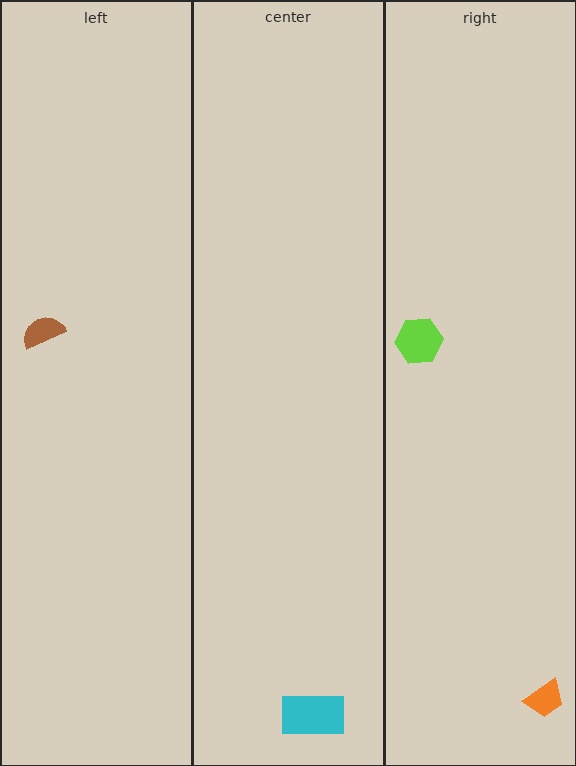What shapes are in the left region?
The brown semicircle.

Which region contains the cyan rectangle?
The center region.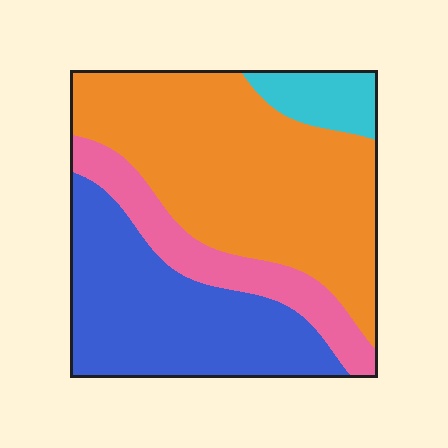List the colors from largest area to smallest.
From largest to smallest: orange, blue, pink, cyan.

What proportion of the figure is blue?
Blue takes up about one third (1/3) of the figure.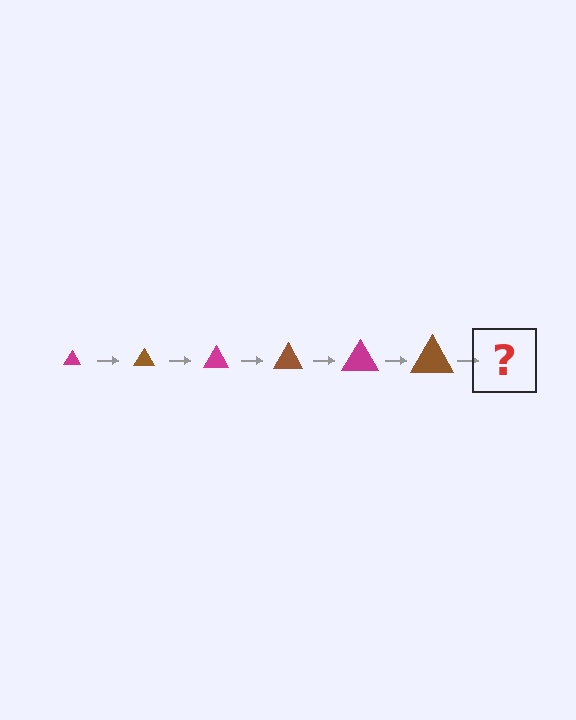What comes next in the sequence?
The next element should be a magenta triangle, larger than the previous one.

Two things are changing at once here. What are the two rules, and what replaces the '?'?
The two rules are that the triangle grows larger each step and the color cycles through magenta and brown. The '?' should be a magenta triangle, larger than the previous one.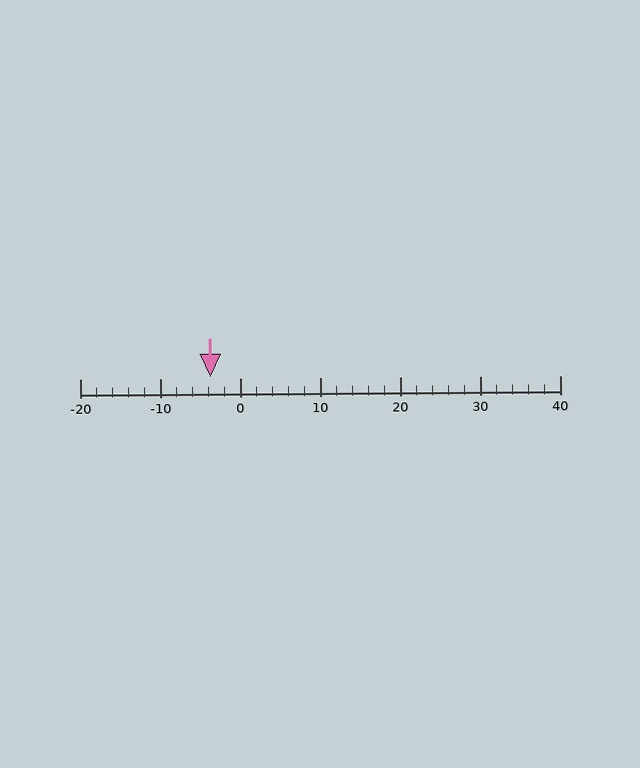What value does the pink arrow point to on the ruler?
The pink arrow points to approximately -4.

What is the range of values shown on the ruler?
The ruler shows values from -20 to 40.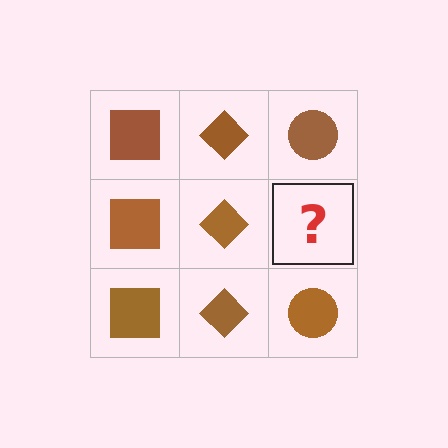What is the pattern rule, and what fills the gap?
The rule is that each column has a consistent shape. The gap should be filled with a brown circle.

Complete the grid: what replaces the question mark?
The question mark should be replaced with a brown circle.